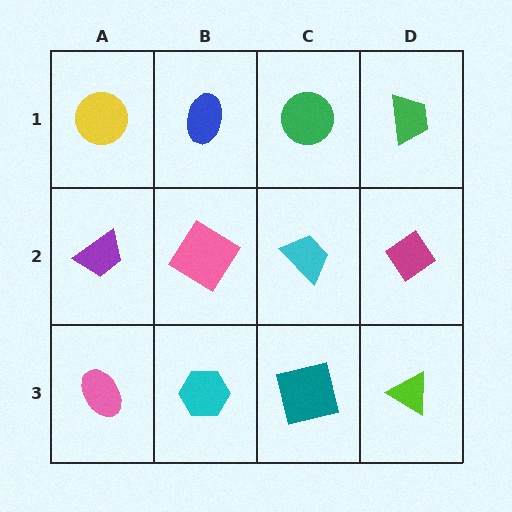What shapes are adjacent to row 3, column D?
A magenta diamond (row 2, column D), a teal square (row 3, column C).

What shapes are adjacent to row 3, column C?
A cyan trapezoid (row 2, column C), a cyan hexagon (row 3, column B), a lime triangle (row 3, column D).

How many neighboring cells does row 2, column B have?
4.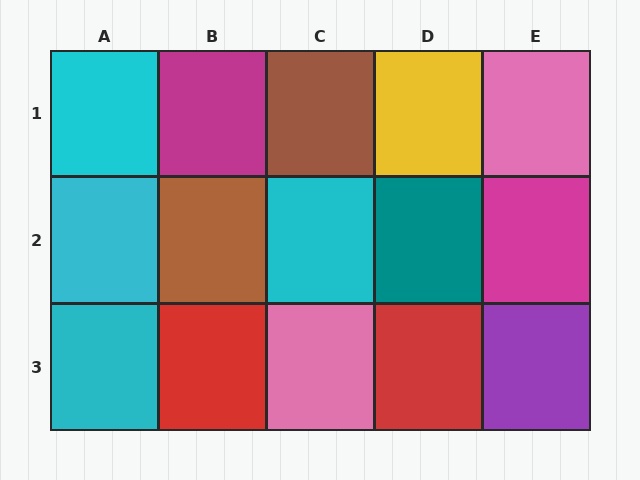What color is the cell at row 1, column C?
Brown.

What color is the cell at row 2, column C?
Cyan.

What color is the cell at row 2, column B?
Brown.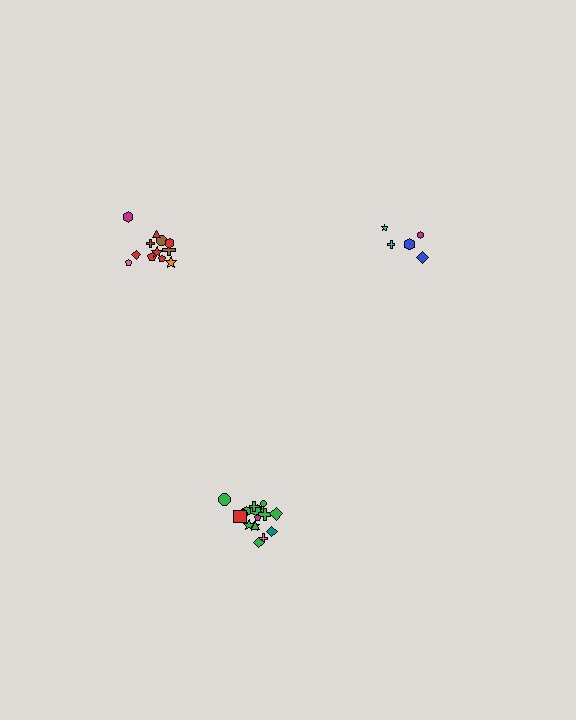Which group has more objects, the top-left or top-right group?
The top-left group.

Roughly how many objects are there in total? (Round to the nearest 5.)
Roughly 35 objects in total.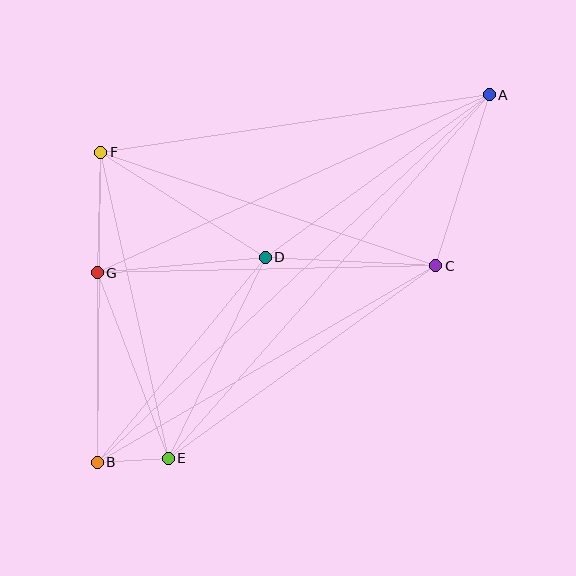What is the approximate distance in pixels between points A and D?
The distance between A and D is approximately 277 pixels.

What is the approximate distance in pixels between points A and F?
The distance between A and F is approximately 392 pixels.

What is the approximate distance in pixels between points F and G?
The distance between F and G is approximately 121 pixels.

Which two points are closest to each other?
Points B and E are closest to each other.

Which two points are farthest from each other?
Points A and B are farthest from each other.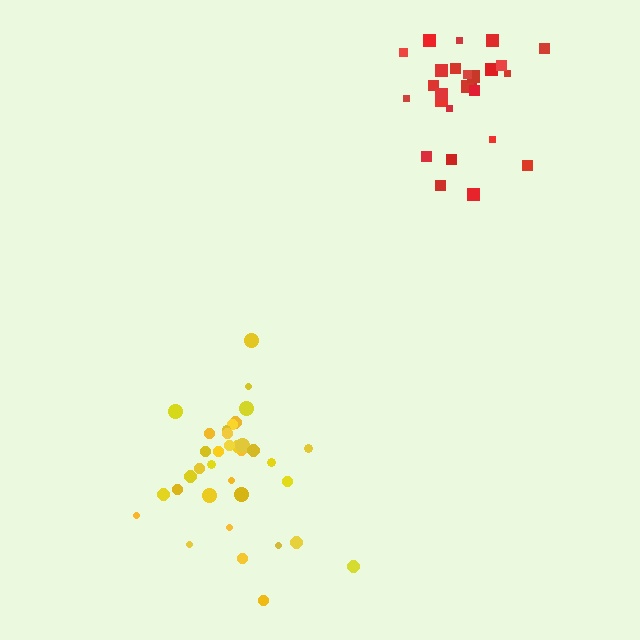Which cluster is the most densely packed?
Yellow.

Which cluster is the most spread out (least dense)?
Red.